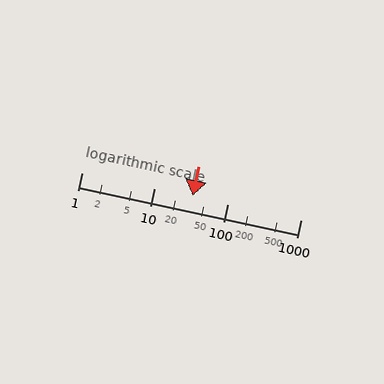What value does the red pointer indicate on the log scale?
The pointer indicates approximately 33.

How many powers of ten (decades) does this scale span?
The scale spans 3 decades, from 1 to 1000.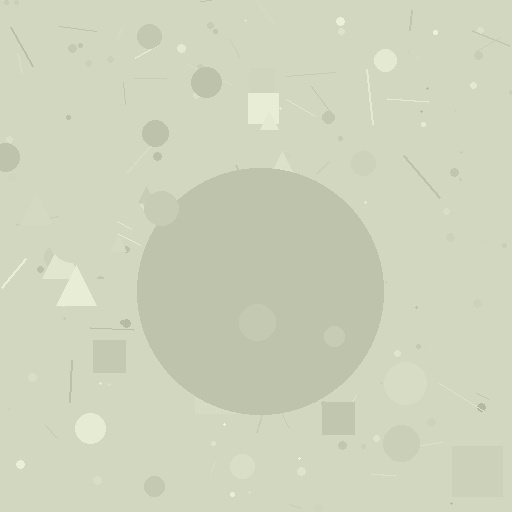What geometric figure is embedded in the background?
A circle is embedded in the background.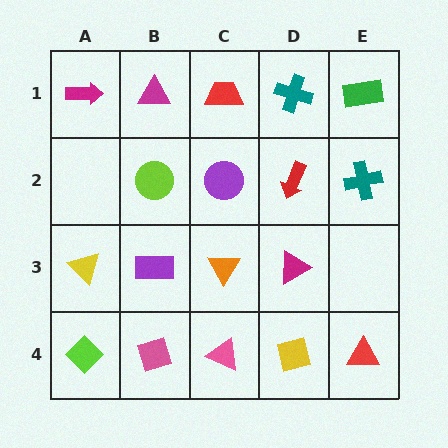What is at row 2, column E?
A teal cross.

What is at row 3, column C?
An orange triangle.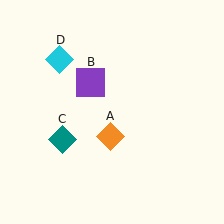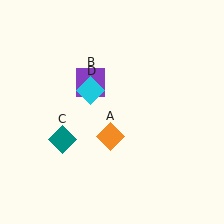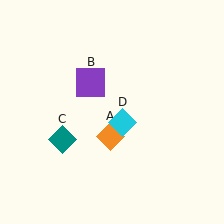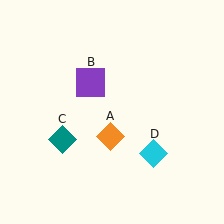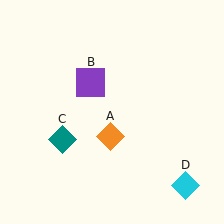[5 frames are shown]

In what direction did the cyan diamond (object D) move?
The cyan diamond (object D) moved down and to the right.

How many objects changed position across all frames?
1 object changed position: cyan diamond (object D).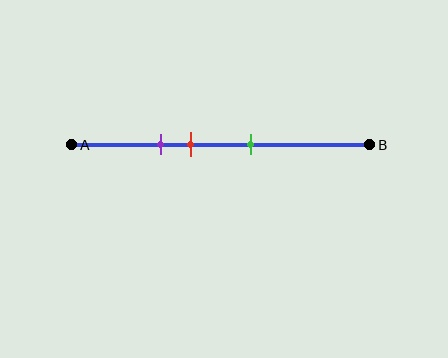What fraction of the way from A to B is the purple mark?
The purple mark is approximately 30% (0.3) of the way from A to B.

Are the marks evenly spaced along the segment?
Yes, the marks are approximately evenly spaced.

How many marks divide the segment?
There are 3 marks dividing the segment.